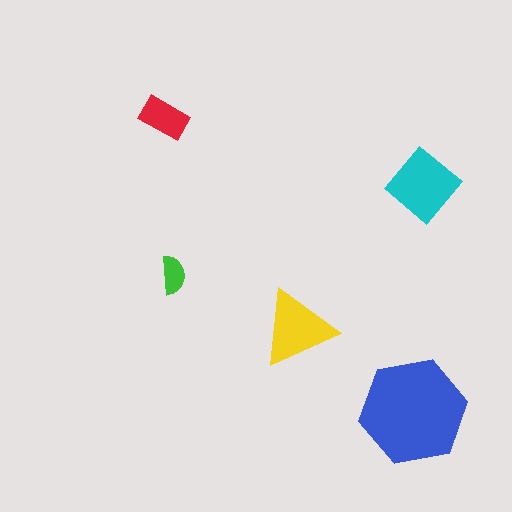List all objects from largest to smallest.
The blue hexagon, the cyan diamond, the yellow triangle, the red rectangle, the green semicircle.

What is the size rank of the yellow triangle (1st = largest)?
3rd.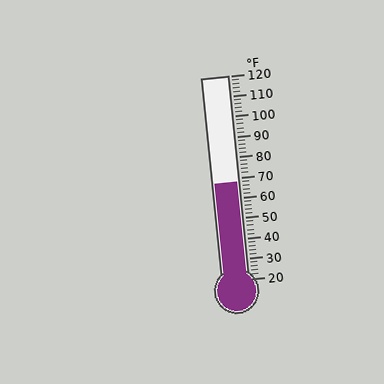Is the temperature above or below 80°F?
The temperature is below 80°F.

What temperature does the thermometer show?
The thermometer shows approximately 68°F.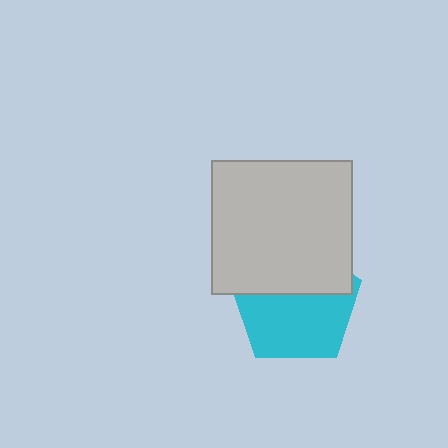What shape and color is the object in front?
The object in front is a light gray rectangle.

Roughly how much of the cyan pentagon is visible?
About half of it is visible (roughly 56%).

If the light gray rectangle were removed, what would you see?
You would see the complete cyan pentagon.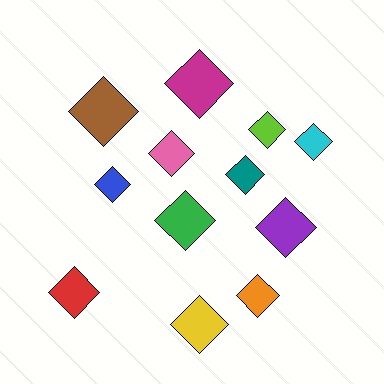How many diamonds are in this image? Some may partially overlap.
There are 12 diamonds.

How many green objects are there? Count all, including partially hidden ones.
There is 1 green object.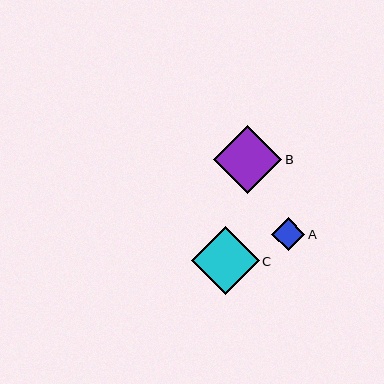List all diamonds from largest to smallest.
From largest to smallest: B, C, A.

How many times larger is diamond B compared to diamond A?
Diamond B is approximately 2.1 times the size of diamond A.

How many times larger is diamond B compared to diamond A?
Diamond B is approximately 2.1 times the size of diamond A.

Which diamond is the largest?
Diamond B is the largest with a size of approximately 68 pixels.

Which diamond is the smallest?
Diamond A is the smallest with a size of approximately 33 pixels.